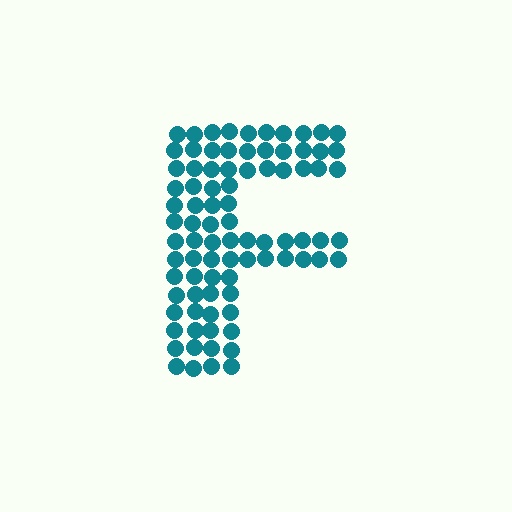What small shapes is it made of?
It is made of small circles.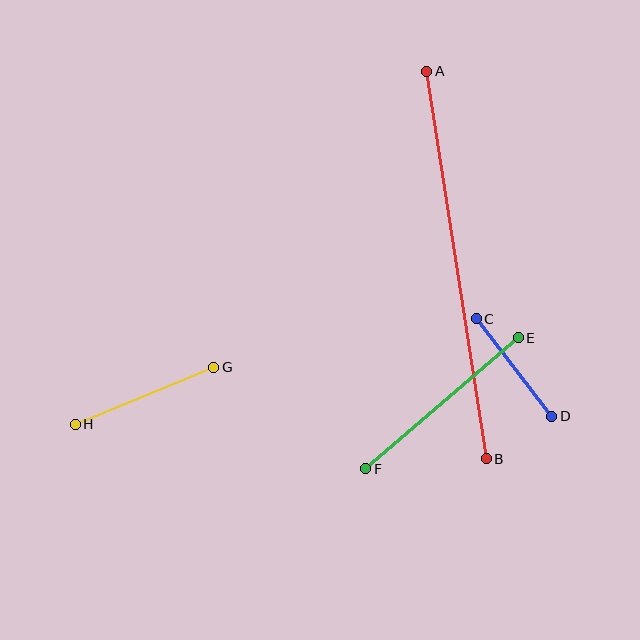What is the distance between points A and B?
The distance is approximately 392 pixels.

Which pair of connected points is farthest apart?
Points A and B are farthest apart.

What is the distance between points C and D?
The distance is approximately 123 pixels.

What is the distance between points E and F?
The distance is approximately 201 pixels.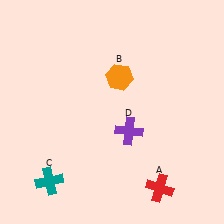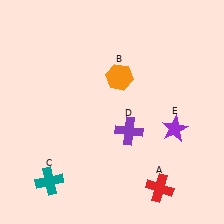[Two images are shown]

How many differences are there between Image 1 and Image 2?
There is 1 difference between the two images.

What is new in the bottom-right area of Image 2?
A purple star (E) was added in the bottom-right area of Image 2.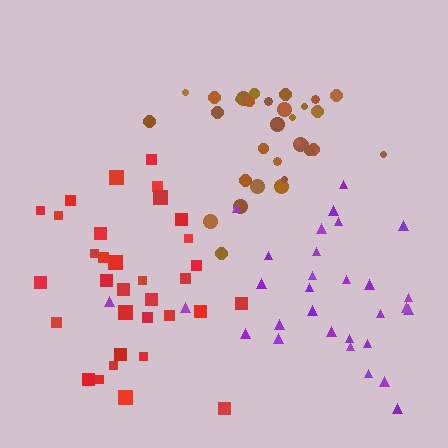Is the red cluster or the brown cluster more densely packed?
Brown.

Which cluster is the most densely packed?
Brown.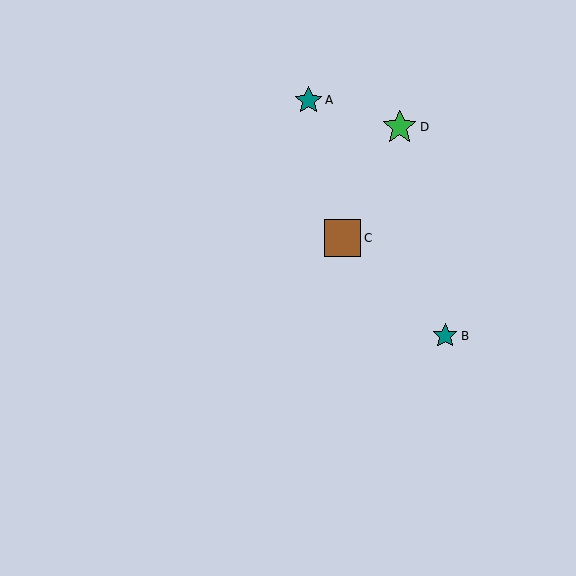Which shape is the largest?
The brown square (labeled C) is the largest.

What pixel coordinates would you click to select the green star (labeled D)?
Click at (400, 127) to select the green star D.